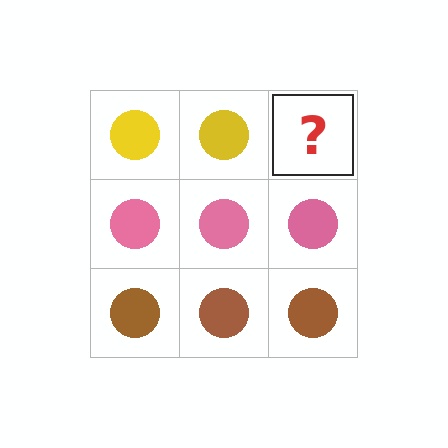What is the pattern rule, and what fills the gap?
The rule is that each row has a consistent color. The gap should be filled with a yellow circle.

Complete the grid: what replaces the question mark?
The question mark should be replaced with a yellow circle.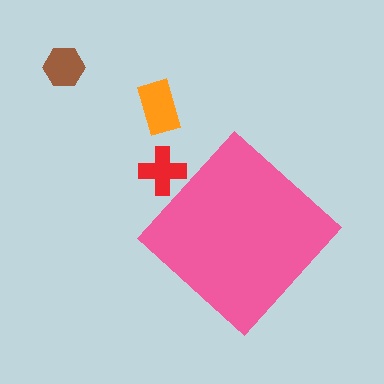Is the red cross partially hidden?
Yes, the red cross is partially hidden behind the pink diamond.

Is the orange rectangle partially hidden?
No, the orange rectangle is fully visible.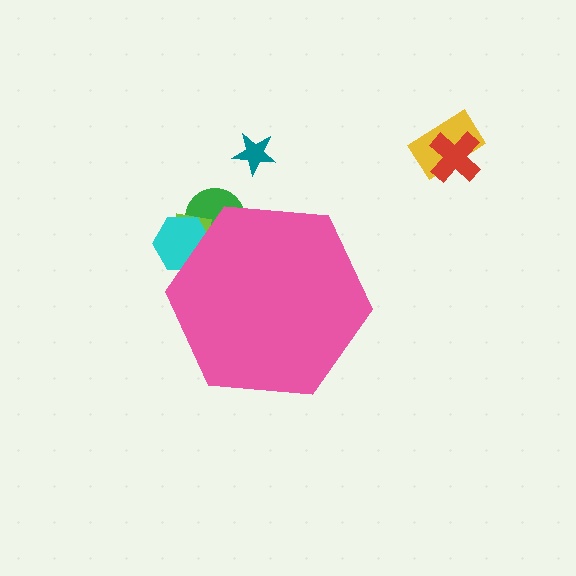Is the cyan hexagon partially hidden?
Yes, the cyan hexagon is partially hidden behind the pink hexagon.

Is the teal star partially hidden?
No, the teal star is fully visible.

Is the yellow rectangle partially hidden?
No, the yellow rectangle is fully visible.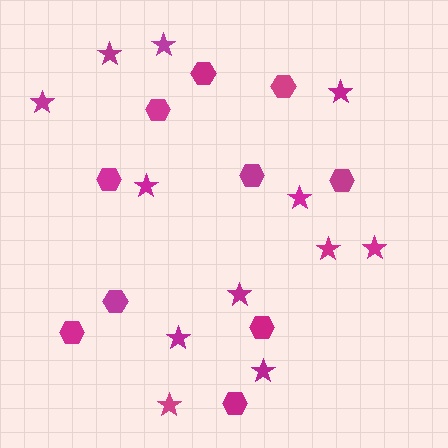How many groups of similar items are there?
There are 2 groups: one group of stars (12) and one group of hexagons (10).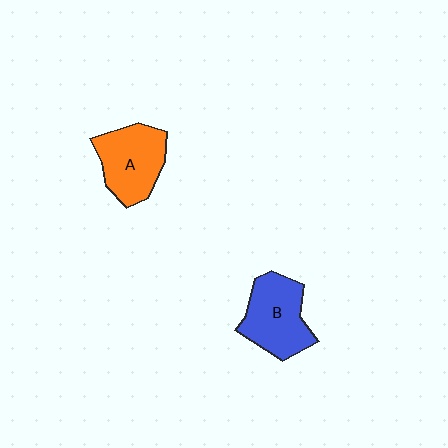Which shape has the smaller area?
Shape A (orange).